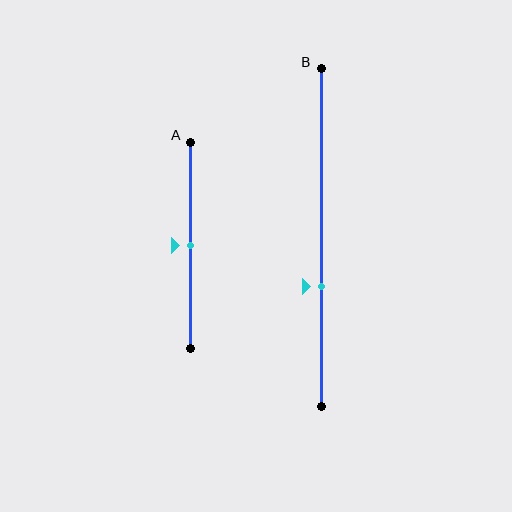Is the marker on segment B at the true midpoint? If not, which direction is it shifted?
No, the marker on segment B is shifted downward by about 15% of the segment length.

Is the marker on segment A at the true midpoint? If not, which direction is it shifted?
Yes, the marker on segment A is at the true midpoint.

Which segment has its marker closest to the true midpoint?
Segment A has its marker closest to the true midpoint.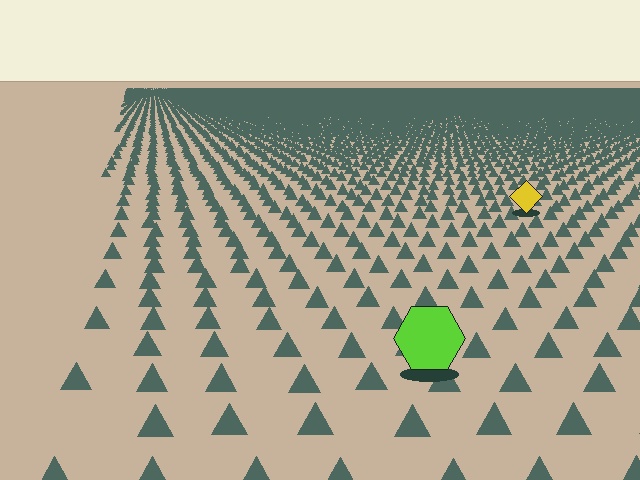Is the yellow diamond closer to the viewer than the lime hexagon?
No. The lime hexagon is closer — you can tell from the texture gradient: the ground texture is coarser near it.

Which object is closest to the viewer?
The lime hexagon is closest. The texture marks near it are larger and more spread out.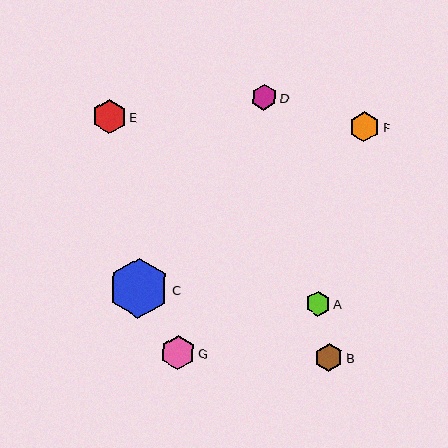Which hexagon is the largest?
Hexagon C is the largest with a size of approximately 60 pixels.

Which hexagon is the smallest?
Hexagon A is the smallest with a size of approximately 24 pixels.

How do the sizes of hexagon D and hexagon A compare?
Hexagon D and hexagon A are approximately the same size.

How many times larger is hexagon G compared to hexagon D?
Hexagon G is approximately 1.3 times the size of hexagon D.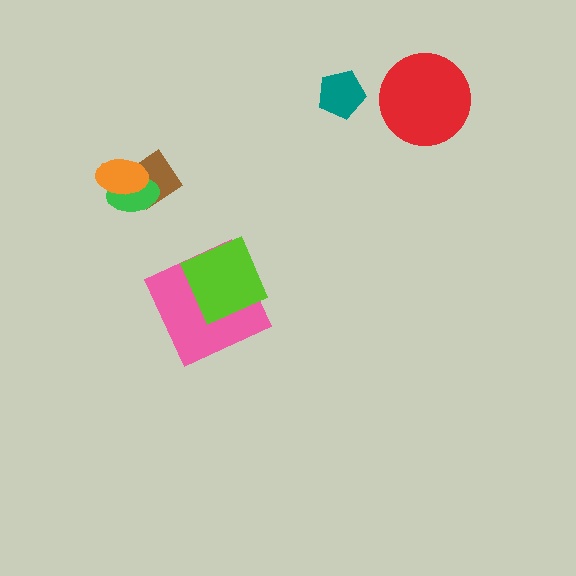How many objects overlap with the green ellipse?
2 objects overlap with the green ellipse.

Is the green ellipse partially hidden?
Yes, it is partially covered by another shape.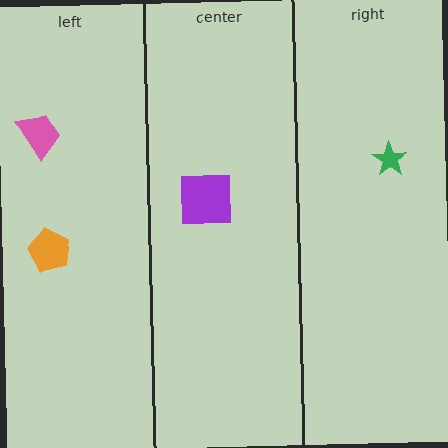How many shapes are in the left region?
2.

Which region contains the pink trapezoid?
The left region.